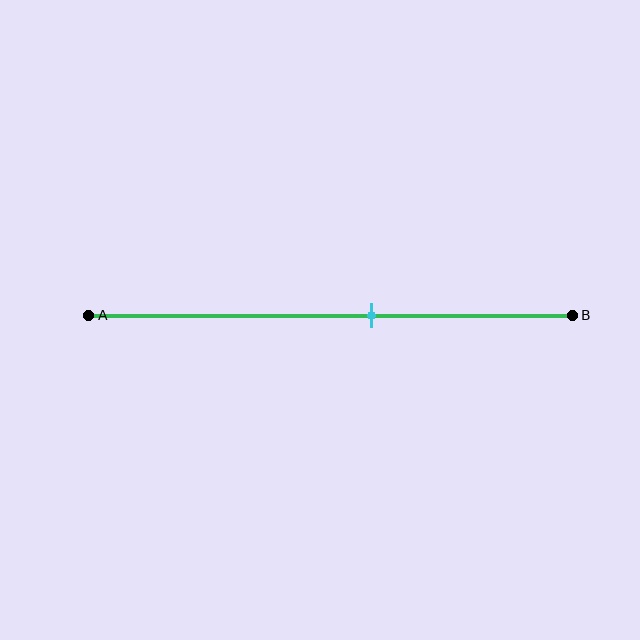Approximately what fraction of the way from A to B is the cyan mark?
The cyan mark is approximately 60% of the way from A to B.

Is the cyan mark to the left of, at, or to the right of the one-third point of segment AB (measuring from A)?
The cyan mark is to the right of the one-third point of segment AB.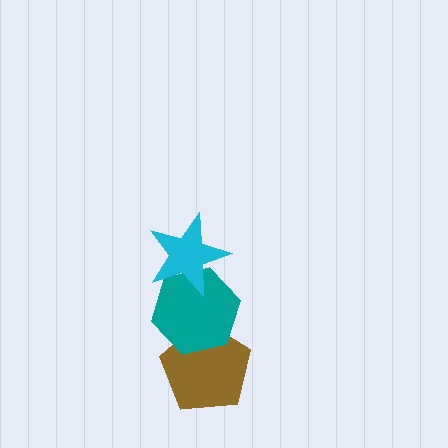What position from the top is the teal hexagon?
The teal hexagon is 2nd from the top.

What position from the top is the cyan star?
The cyan star is 1st from the top.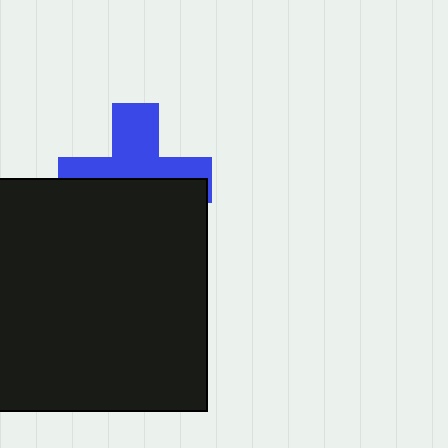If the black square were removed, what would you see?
You would see the complete blue cross.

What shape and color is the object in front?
The object in front is a black square.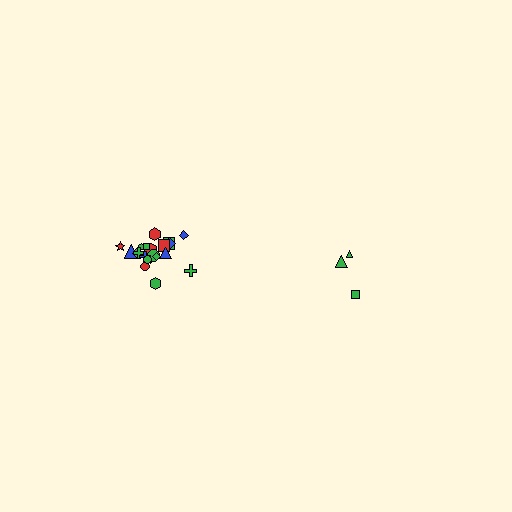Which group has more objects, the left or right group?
The left group.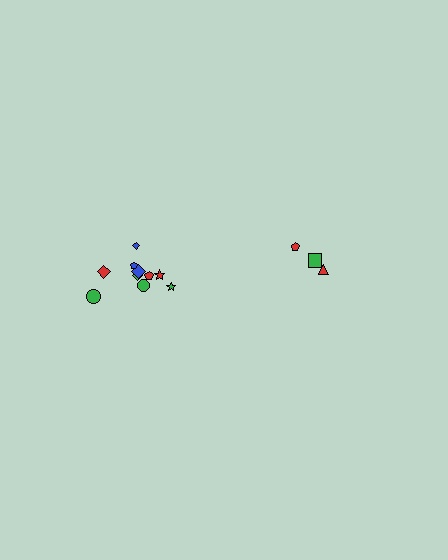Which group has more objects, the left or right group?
The left group.